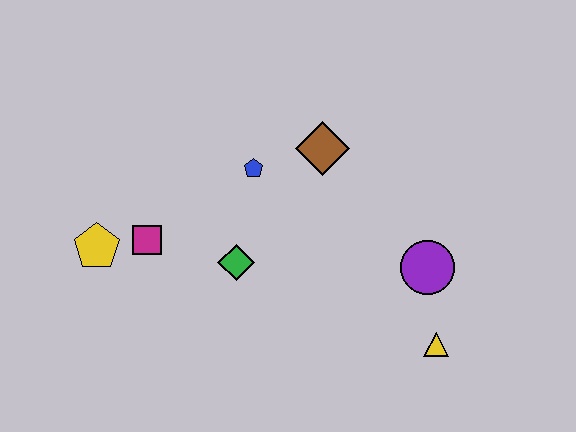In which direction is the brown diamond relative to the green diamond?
The brown diamond is above the green diamond.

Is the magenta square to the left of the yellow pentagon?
No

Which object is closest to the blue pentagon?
The brown diamond is closest to the blue pentagon.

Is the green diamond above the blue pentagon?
No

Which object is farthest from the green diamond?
The yellow triangle is farthest from the green diamond.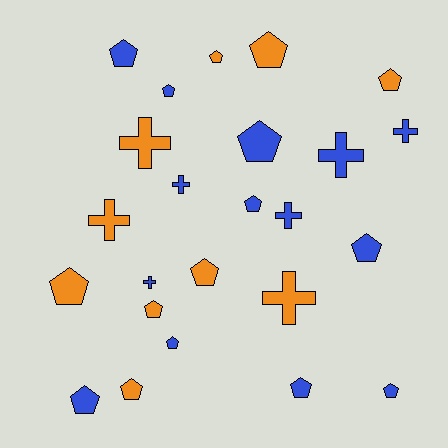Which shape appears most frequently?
Pentagon, with 16 objects.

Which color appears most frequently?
Blue, with 14 objects.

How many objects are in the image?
There are 24 objects.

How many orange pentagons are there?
There are 7 orange pentagons.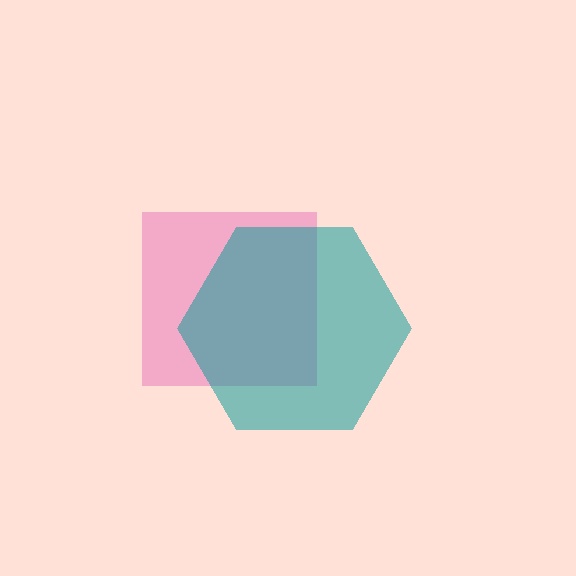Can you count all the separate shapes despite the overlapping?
Yes, there are 2 separate shapes.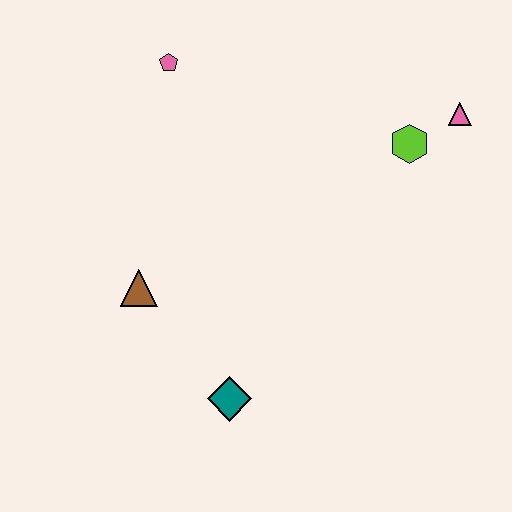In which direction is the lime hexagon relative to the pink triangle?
The lime hexagon is to the left of the pink triangle.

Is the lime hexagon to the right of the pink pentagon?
Yes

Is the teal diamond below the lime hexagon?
Yes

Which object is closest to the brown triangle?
The teal diamond is closest to the brown triangle.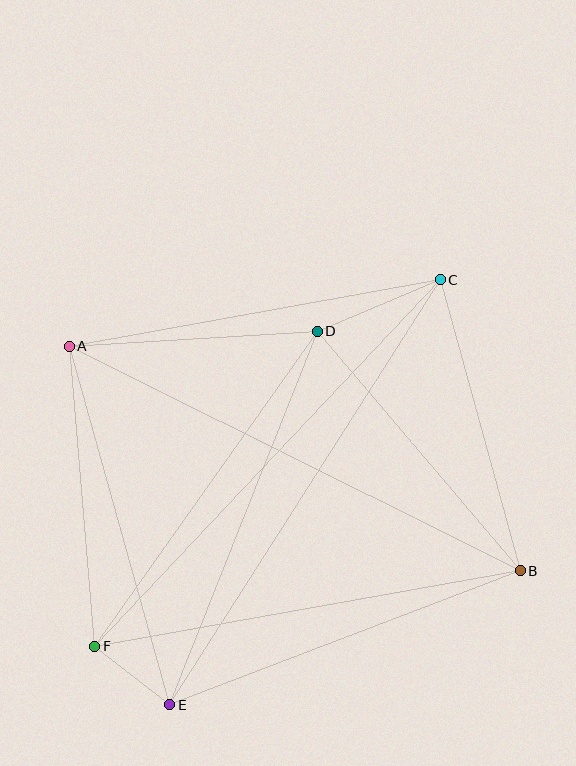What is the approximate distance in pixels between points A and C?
The distance between A and C is approximately 377 pixels.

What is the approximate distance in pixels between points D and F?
The distance between D and F is approximately 385 pixels.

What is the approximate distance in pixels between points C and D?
The distance between C and D is approximately 134 pixels.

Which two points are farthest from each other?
Points C and E are farthest from each other.